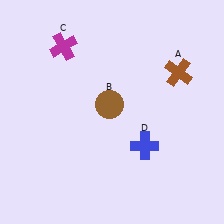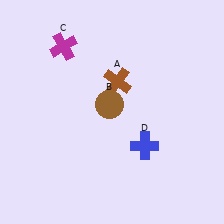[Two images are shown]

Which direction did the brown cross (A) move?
The brown cross (A) moved left.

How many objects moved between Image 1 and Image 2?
1 object moved between the two images.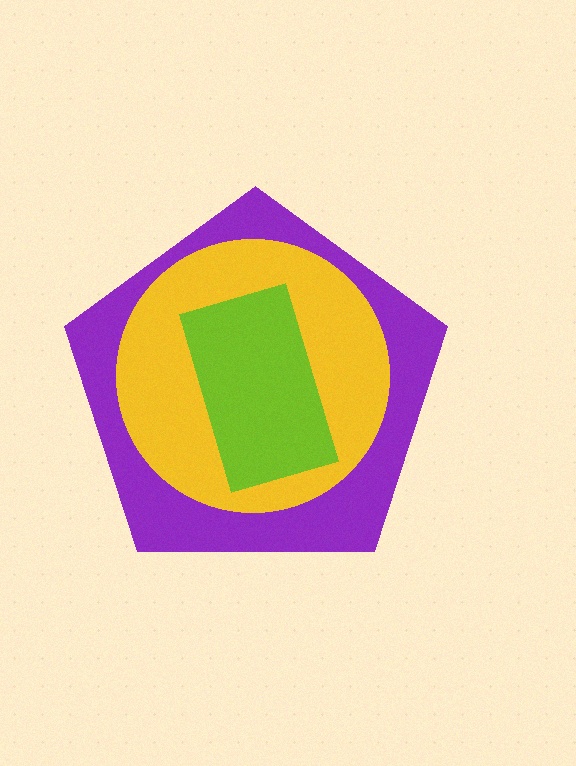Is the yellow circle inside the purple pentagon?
Yes.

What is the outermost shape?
The purple pentagon.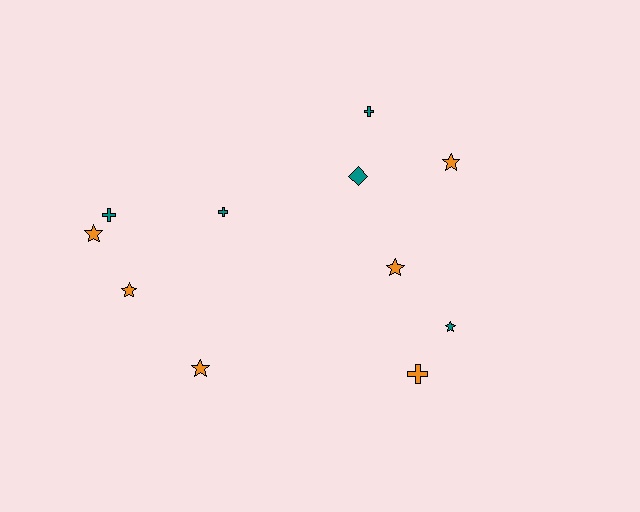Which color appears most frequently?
Orange, with 6 objects.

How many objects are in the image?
There are 11 objects.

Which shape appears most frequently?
Star, with 6 objects.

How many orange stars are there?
There are 5 orange stars.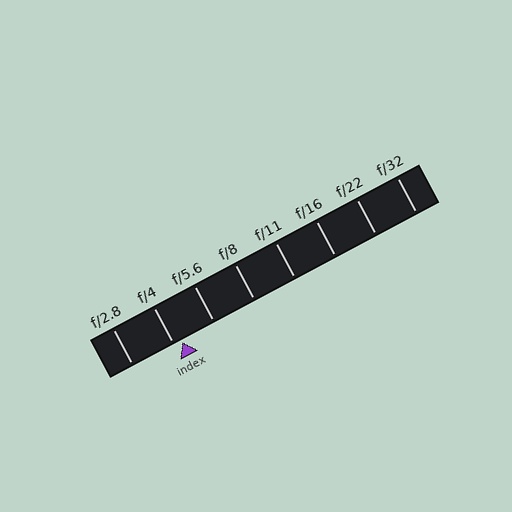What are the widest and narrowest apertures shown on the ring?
The widest aperture shown is f/2.8 and the narrowest is f/32.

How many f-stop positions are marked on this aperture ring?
There are 8 f-stop positions marked.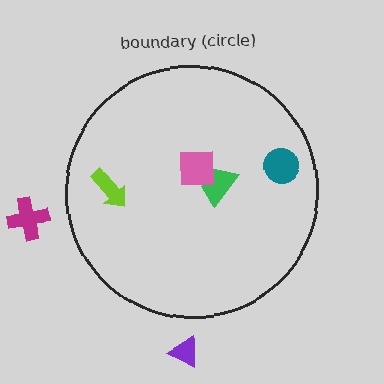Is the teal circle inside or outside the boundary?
Inside.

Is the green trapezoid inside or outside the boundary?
Inside.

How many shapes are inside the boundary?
4 inside, 2 outside.